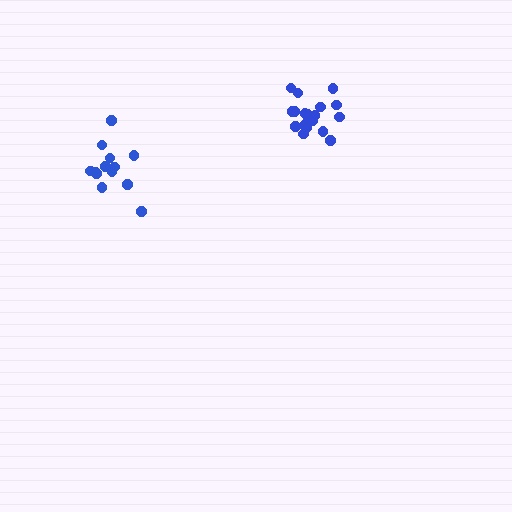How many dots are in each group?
Group 1: 18 dots, Group 2: 13 dots (31 total).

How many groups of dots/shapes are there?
There are 2 groups.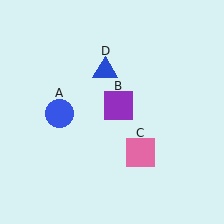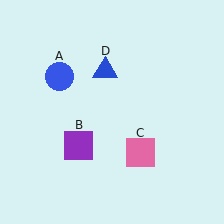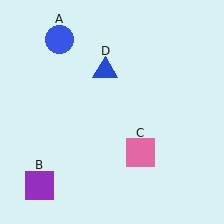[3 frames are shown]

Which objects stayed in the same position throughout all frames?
Pink square (object C) and blue triangle (object D) remained stationary.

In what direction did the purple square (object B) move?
The purple square (object B) moved down and to the left.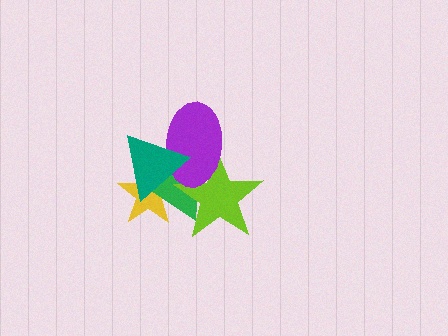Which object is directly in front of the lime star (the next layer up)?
The purple ellipse is directly in front of the lime star.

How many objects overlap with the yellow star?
4 objects overlap with the yellow star.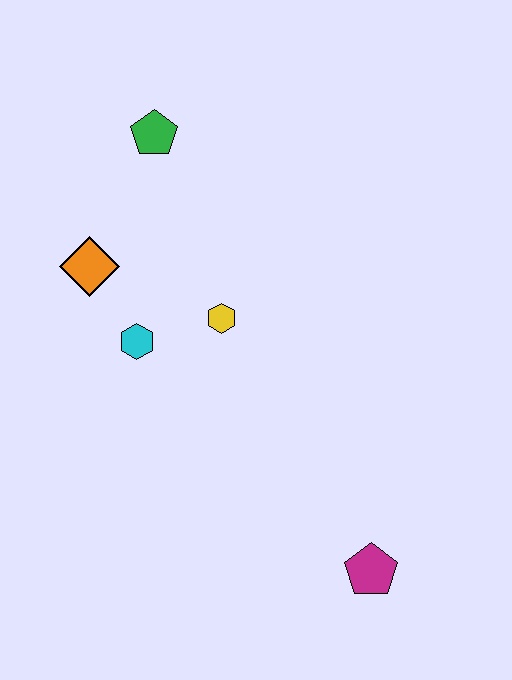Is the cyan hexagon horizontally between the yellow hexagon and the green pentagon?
No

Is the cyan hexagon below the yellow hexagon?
Yes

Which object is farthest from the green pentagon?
The magenta pentagon is farthest from the green pentagon.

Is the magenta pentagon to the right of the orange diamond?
Yes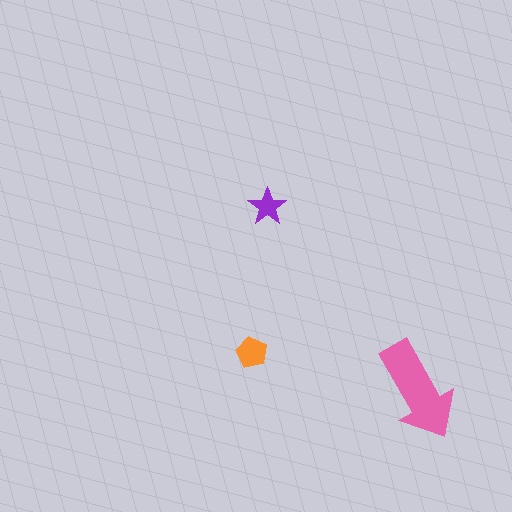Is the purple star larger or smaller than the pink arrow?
Smaller.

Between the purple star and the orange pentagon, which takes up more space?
The orange pentagon.